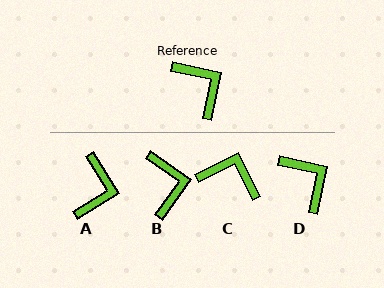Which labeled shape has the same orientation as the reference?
D.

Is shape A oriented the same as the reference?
No, it is off by about 47 degrees.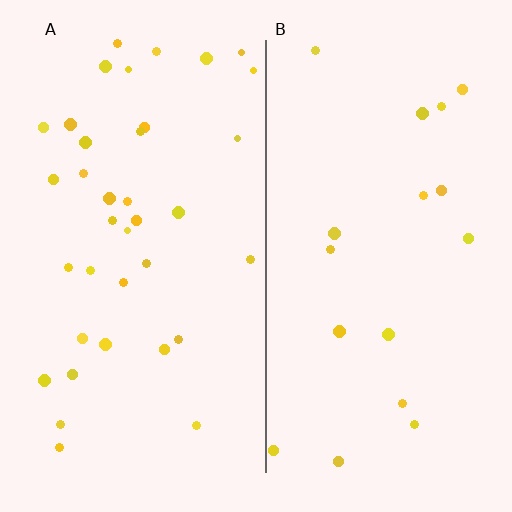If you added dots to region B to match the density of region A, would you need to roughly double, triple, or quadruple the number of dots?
Approximately double.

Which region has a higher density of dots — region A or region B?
A (the left).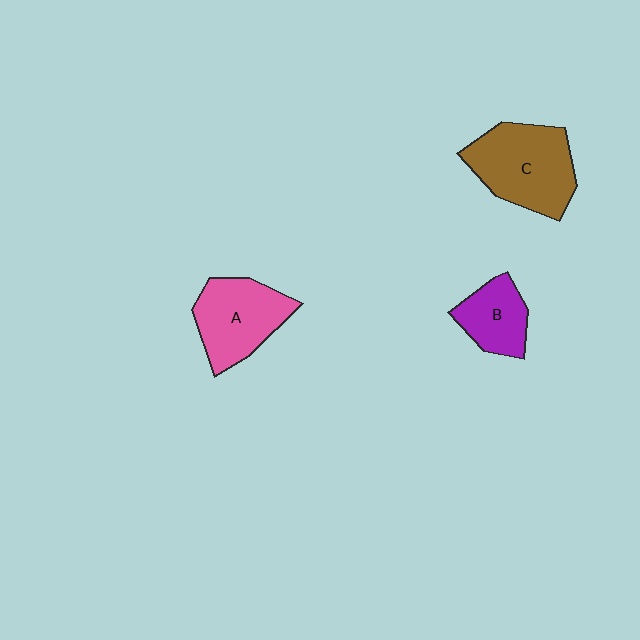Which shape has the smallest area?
Shape B (purple).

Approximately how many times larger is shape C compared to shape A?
Approximately 1.2 times.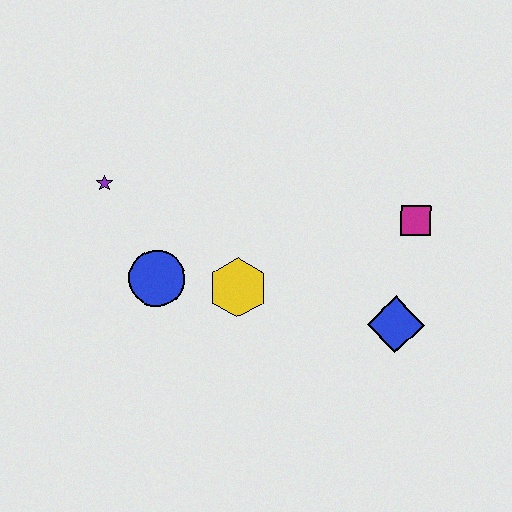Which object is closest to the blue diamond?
The magenta square is closest to the blue diamond.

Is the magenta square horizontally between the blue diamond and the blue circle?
No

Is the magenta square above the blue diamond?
Yes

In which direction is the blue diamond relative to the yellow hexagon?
The blue diamond is to the right of the yellow hexagon.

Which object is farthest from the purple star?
The blue diamond is farthest from the purple star.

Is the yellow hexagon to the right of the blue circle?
Yes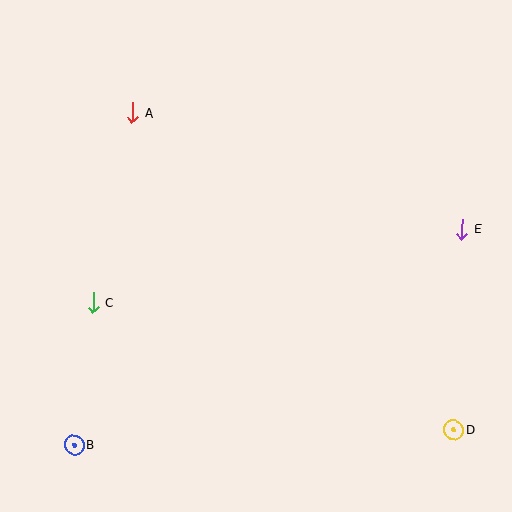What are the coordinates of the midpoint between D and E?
The midpoint between D and E is at (458, 329).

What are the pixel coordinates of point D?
Point D is at (454, 430).